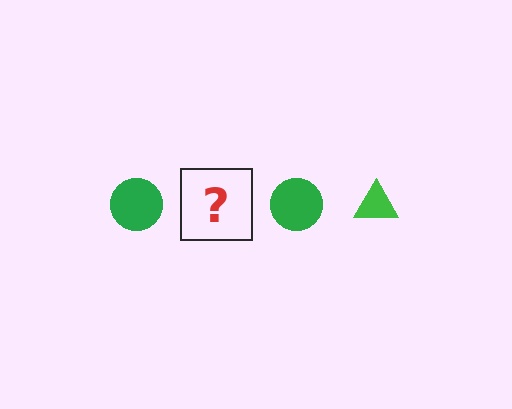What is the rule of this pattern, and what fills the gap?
The rule is that the pattern cycles through circle, triangle shapes in green. The gap should be filled with a green triangle.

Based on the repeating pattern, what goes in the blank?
The blank should be a green triangle.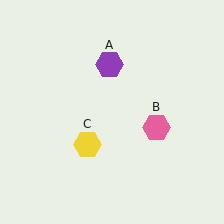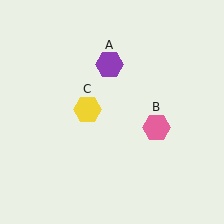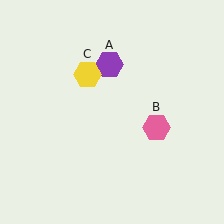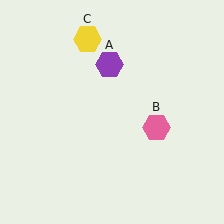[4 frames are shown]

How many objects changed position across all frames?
1 object changed position: yellow hexagon (object C).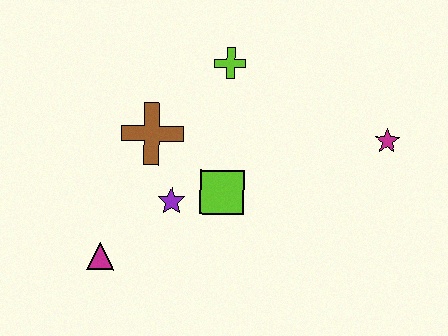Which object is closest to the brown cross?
The purple star is closest to the brown cross.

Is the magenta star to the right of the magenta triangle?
Yes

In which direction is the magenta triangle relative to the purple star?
The magenta triangle is to the left of the purple star.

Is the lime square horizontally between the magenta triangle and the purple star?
No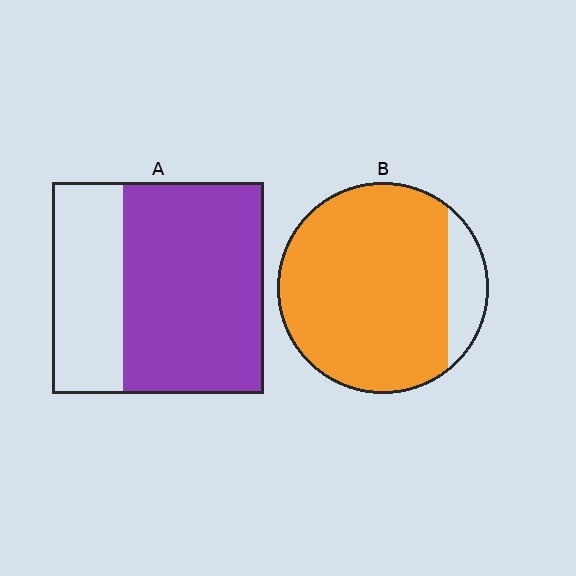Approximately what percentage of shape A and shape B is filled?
A is approximately 65% and B is approximately 85%.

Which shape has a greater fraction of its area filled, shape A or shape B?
Shape B.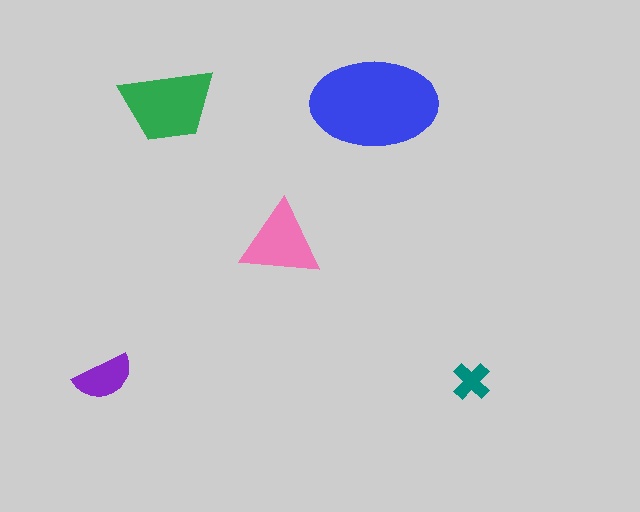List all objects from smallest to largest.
The teal cross, the purple semicircle, the pink triangle, the green trapezoid, the blue ellipse.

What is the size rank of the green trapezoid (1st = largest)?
2nd.